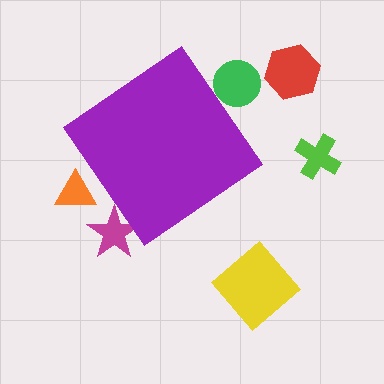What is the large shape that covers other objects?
A purple diamond.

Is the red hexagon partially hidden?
No, the red hexagon is fully visible.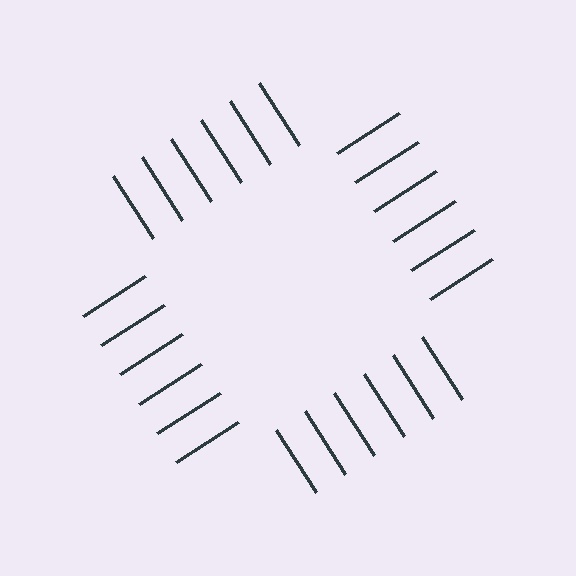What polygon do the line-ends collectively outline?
An illusory square — the line segments terminate on its edges but no continuous stroke is drawn.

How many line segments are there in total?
24 — 6 along each of the 4 edges.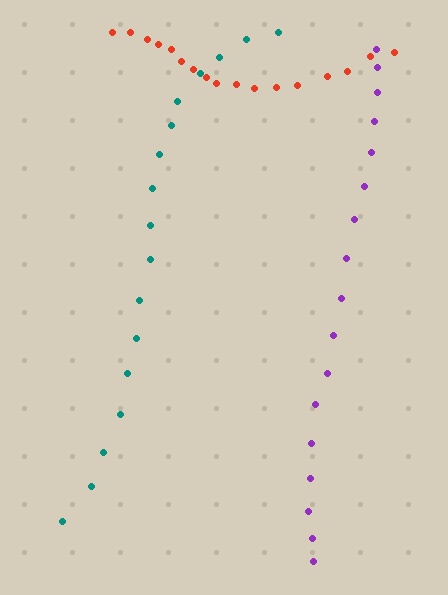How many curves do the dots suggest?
There are 3 distinct paths.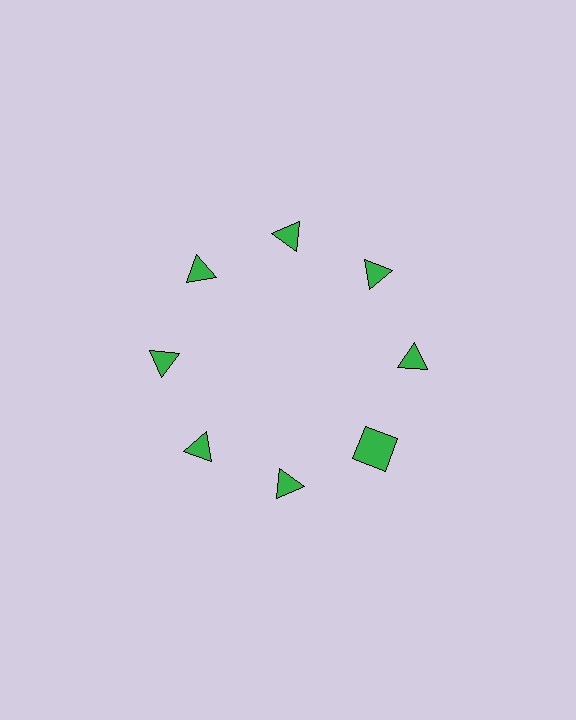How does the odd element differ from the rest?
It has a different shape: square instead of triangle.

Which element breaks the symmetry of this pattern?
The green square at roughly the 4 o'clock position breaks the symmetry. All other shapes are green triangles.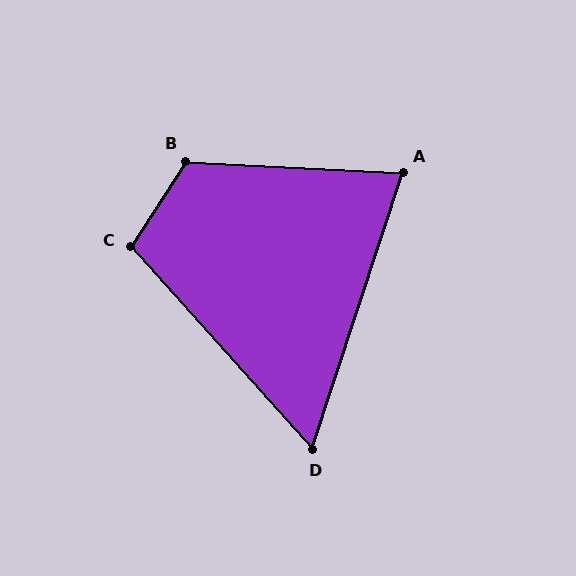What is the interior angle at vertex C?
Approximately 105 degrees (obtuse).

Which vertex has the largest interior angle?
B, at approximately 120 degrees.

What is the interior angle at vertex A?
Approximately 75 degrees (acute).